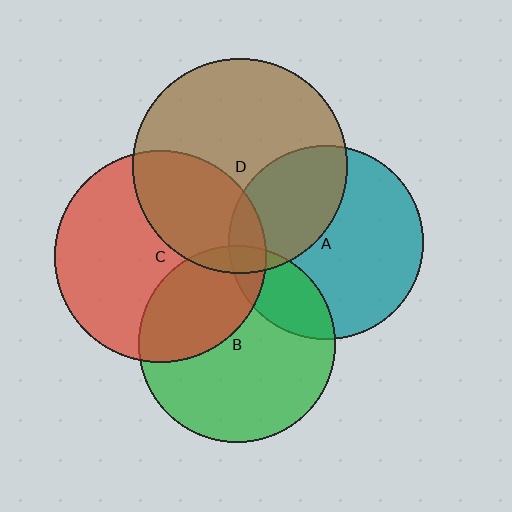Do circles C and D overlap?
Yes.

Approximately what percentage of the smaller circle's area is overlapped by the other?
Approximately 35%.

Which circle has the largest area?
Circle D (brown).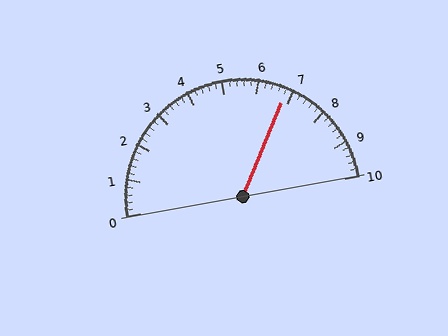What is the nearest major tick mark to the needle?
The nearest major tick mark is 7.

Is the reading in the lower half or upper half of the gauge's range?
The reading is in the upper half of the range (0 to 10).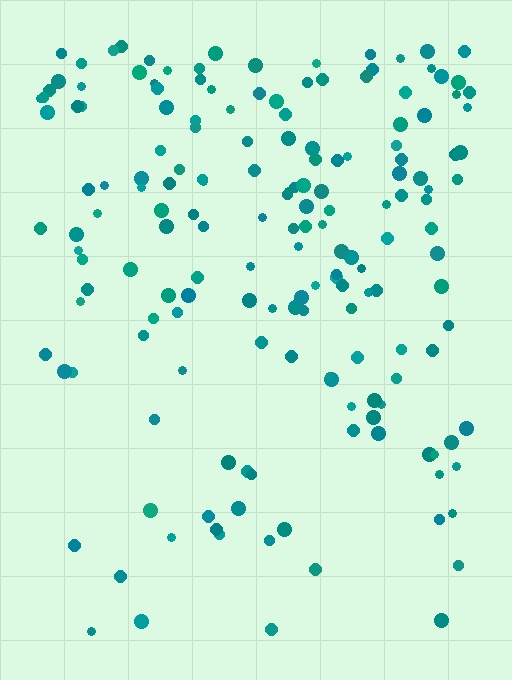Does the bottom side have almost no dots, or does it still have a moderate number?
Still a moderate number, just noticeably fewer than the top.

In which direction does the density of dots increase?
From bottom to top, with the top side densest.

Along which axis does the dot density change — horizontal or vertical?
Vertical.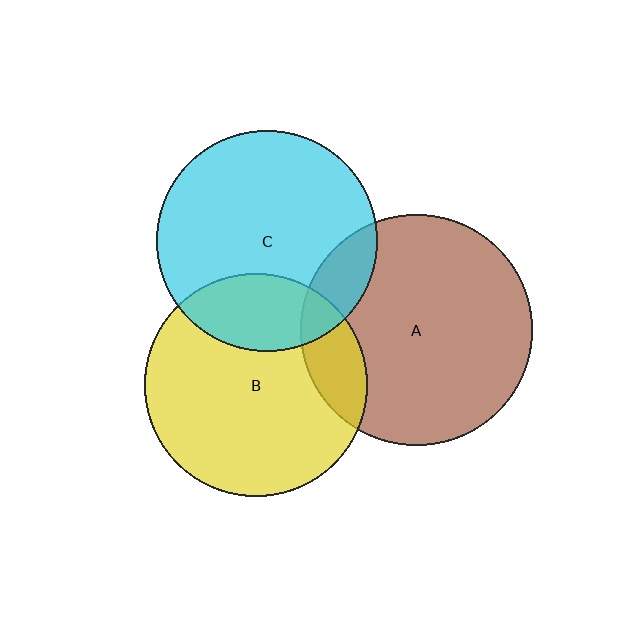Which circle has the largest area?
Circle A (brown).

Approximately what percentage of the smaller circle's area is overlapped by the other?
Approximately 25%.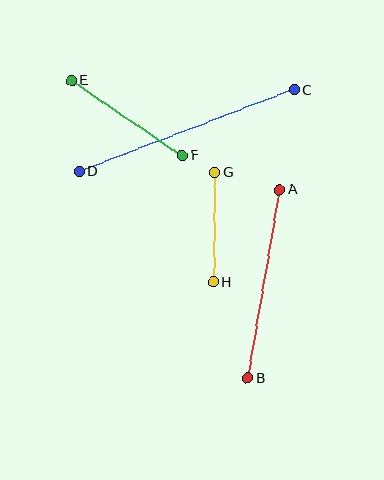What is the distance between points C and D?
The distance is approximately 230 pixels.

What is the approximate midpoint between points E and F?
The midpoint is at approximately (127, 118) pixels.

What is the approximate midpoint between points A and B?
The midpoint is at approximately (264, 284) pixels.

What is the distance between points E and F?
The distance is approximately 134 pixels.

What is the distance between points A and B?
The distance is approximately 191 pixels.